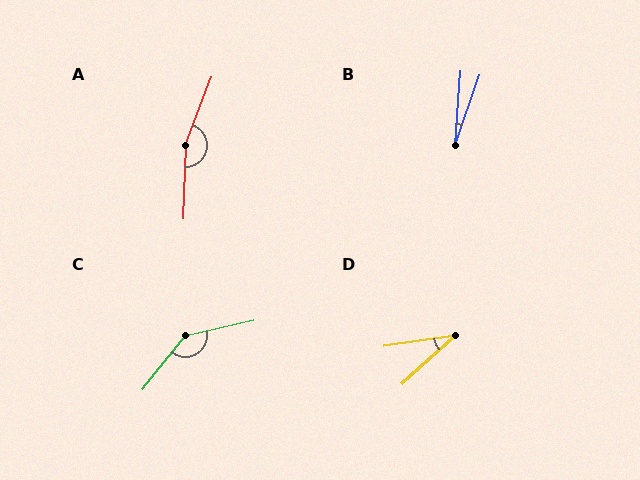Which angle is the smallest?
B, at approximately 15 degrees.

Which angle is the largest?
A, at approximately 161 degrees.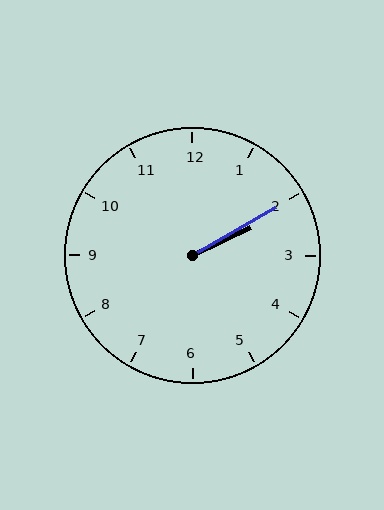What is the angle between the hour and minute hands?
Approximately 5 degrees.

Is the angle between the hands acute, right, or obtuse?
It is acute.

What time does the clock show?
2:10.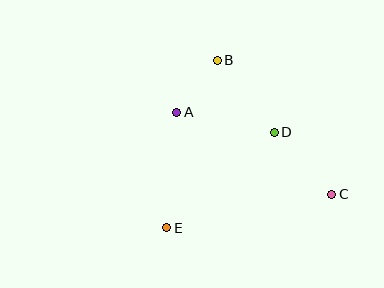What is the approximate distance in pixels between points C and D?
The distance between C and D is approximately 84 pixels.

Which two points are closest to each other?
Points A and B are closest to each other.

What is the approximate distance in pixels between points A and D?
The distance between A and D is approximately 100 pixels.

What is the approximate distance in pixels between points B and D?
The distance between B and D is approximately 92 pixels.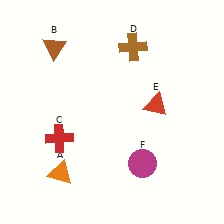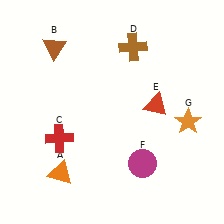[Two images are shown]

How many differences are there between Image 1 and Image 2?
There is 1 difference between the two images.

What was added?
An orange star (G) was added in Image 2.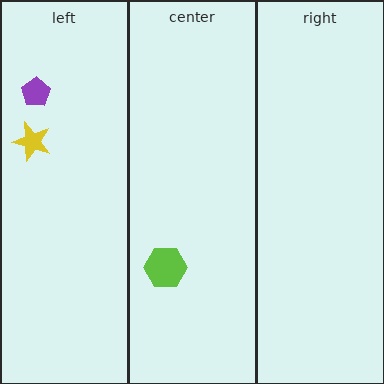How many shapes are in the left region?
2.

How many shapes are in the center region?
1.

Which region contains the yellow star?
The left region.